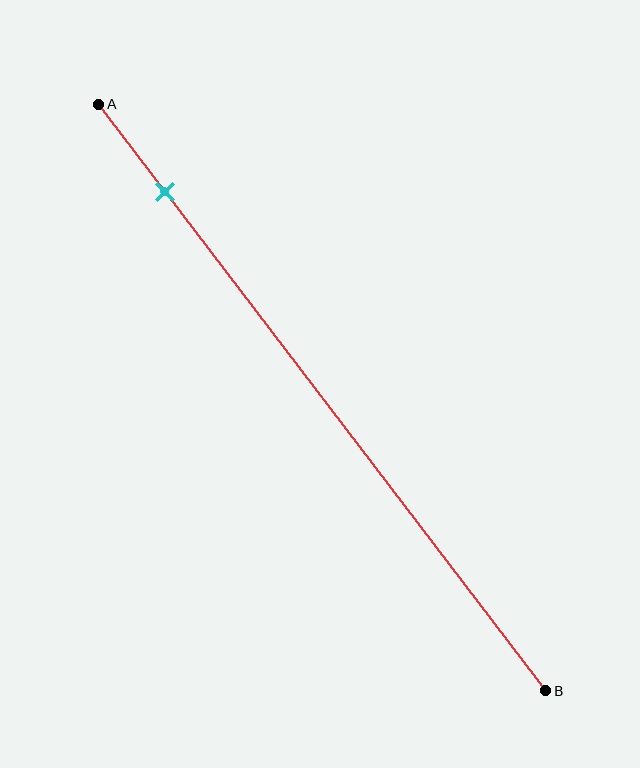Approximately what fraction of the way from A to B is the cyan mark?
The cyan mark is approximately 15% of the way from A to B.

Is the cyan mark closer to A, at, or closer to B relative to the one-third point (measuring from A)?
The cyan mark is closer to point A than the one-third point of segment AB.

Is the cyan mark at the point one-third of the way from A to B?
No, the mark is at about 15% from A, not at the 33% one-third point.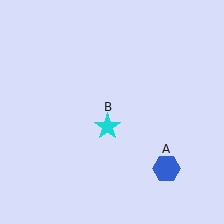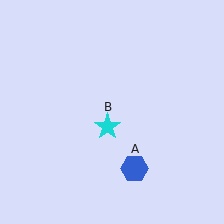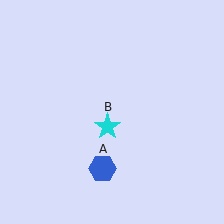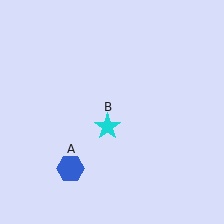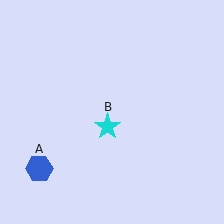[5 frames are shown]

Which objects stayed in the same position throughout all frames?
Cyan star (object B) remained stationary.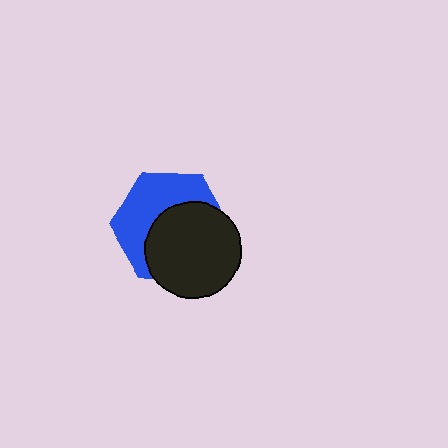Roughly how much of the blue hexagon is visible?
About half of it is visible (roughly 47%).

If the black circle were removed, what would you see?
You would see the complete blue hexagon.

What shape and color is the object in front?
The object in front is a black circle.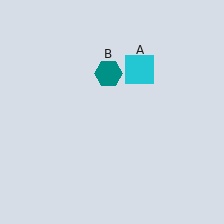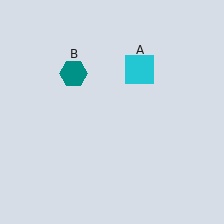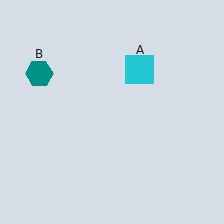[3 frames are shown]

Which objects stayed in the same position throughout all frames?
Cyan square (object A) remained stationary.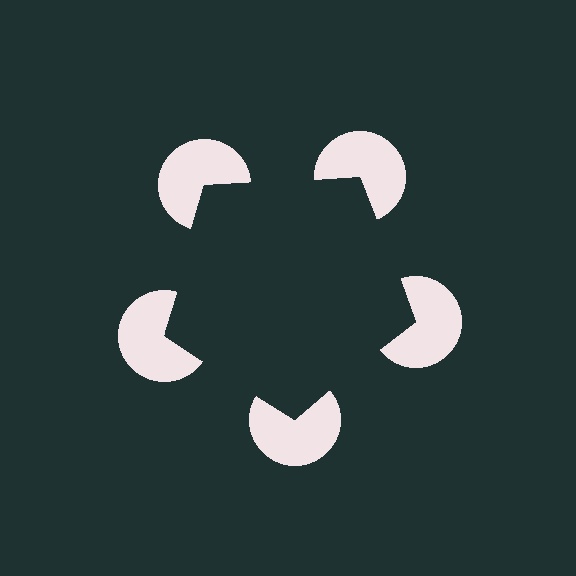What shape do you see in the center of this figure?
An illusory pentagon — its edges are inferred from the aligned wedge cuts in the pac-man discs, not physically drawn.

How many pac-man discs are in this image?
There are 5 — one at each vertex of the illusory pentagon.